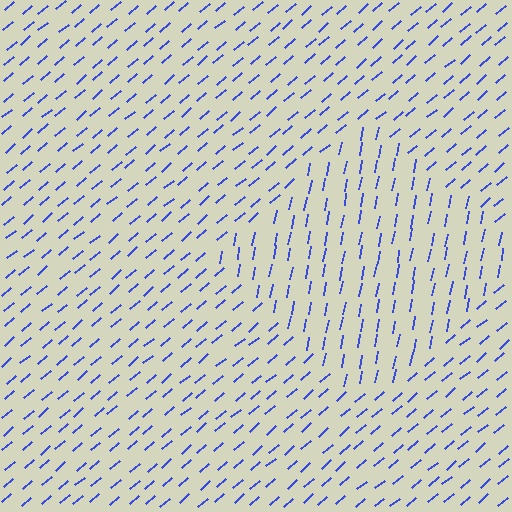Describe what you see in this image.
The image is filled with small blue line segments. A diamond region in the image has lines oriented differently from the surrounding lines, creating a visible texture boundary.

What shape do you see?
I see a diamond.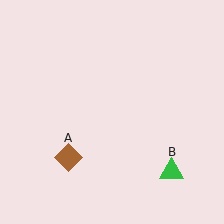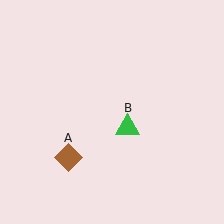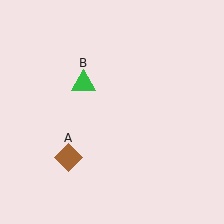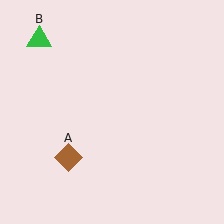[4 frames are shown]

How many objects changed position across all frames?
1 object changed position: green triangle (object B).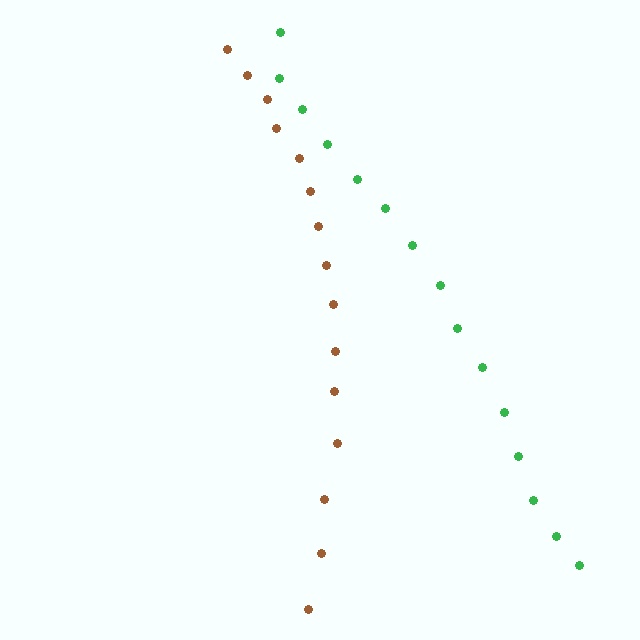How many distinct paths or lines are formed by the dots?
There are 2 distinct paths.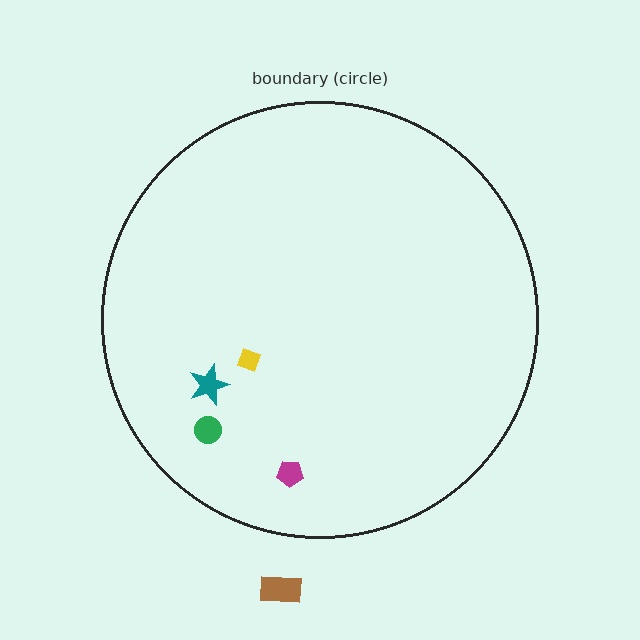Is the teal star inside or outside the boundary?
Inside.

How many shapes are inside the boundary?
4 inside, 1 outside.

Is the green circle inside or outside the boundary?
Inside.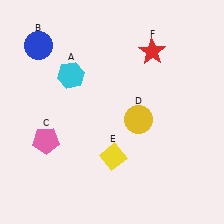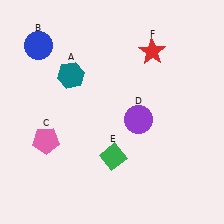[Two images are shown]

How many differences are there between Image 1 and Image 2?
There are 3 differences between the two images.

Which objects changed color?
A changed from cyan to teal. D changed from yellow to purple. E changed from yellow to green.